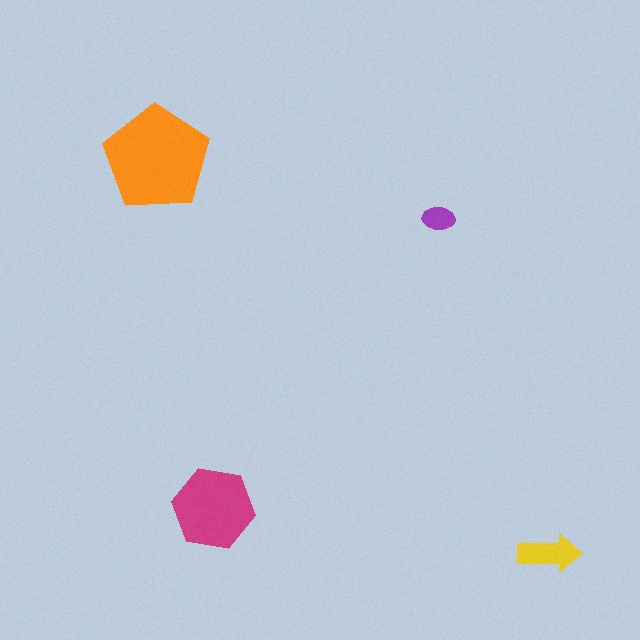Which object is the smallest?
The purple ellipse.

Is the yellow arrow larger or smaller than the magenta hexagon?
Smaller.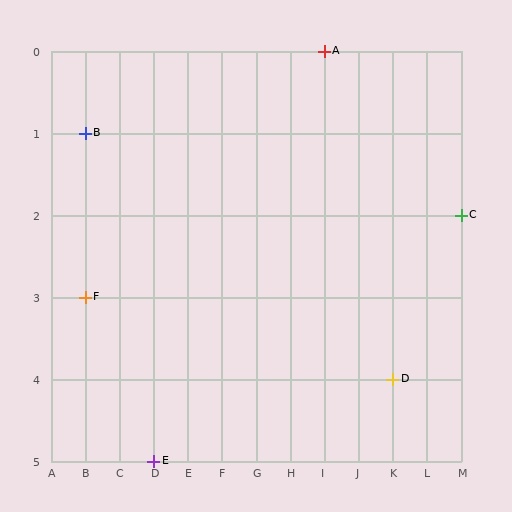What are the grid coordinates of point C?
Point C is at grid coordinates (M, 2).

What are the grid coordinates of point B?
Point B is at grid coordinates (B, 1).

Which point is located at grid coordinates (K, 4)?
Point D is at (K, 4).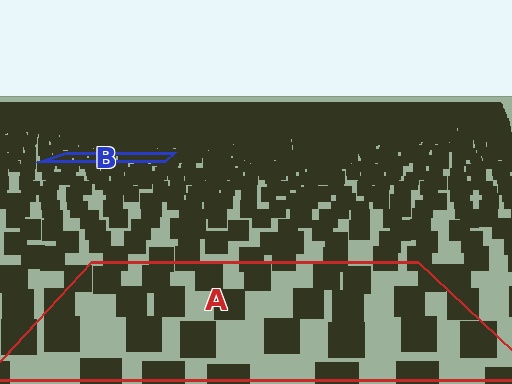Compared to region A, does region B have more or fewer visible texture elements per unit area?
Region B has more texture elements per unit area — they are packed more densely because it is farther away.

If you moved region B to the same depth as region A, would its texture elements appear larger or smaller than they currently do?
They would appear larger. At a closer depth, the same texture elements are projected at a bigger on-screen size.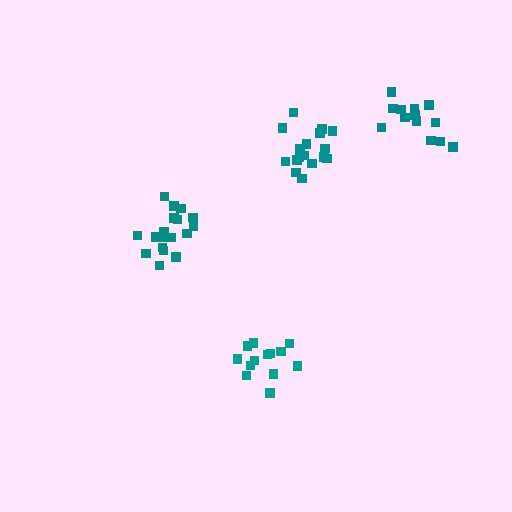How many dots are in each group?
Group 1: 17 dots, Group 2: 18 dots, Group 3: 13 dots, Group 4: 13 dots (61 total).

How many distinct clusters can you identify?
There are 4 distinct clusters.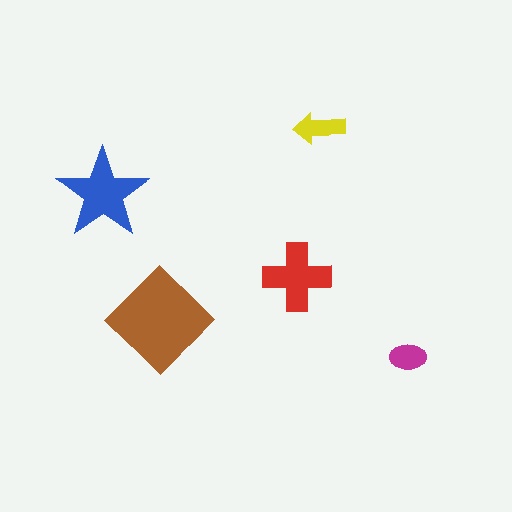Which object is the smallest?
The magenta ellipse.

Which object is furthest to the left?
The blue star is leftmost.